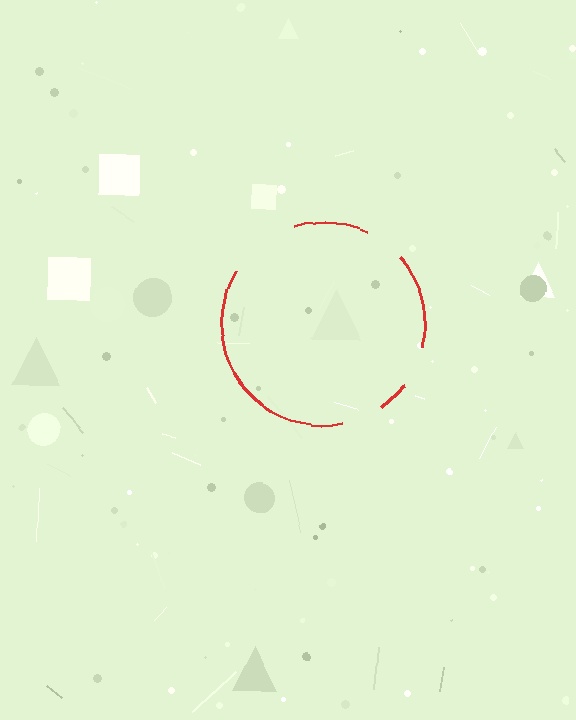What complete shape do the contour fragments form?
The contour fragments form a circle.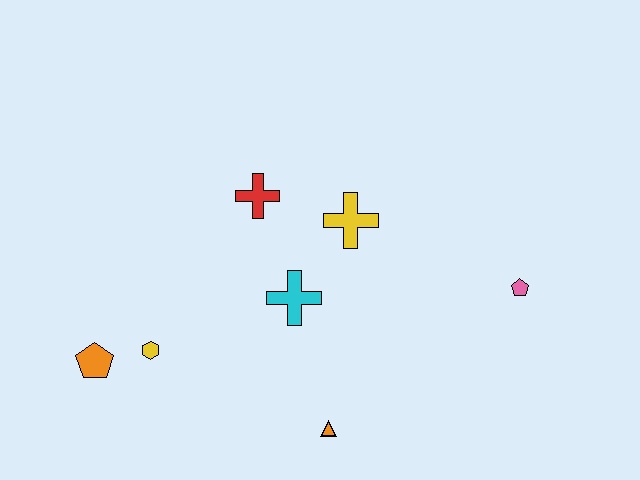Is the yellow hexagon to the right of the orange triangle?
No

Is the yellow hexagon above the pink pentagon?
No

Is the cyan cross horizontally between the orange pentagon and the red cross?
No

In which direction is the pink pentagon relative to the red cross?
The pink pentagon is to the right of the red cross.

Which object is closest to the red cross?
The yellow cross is closest to the red cross.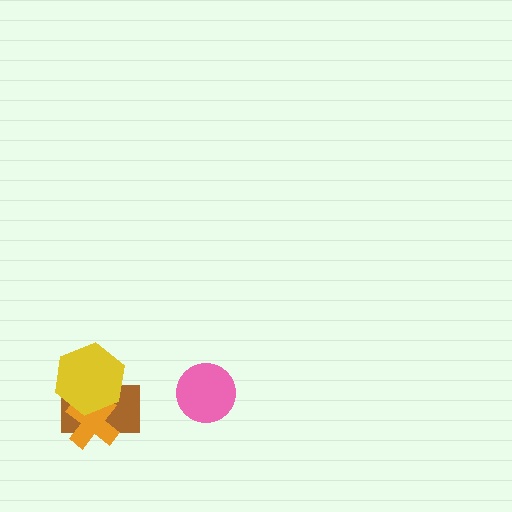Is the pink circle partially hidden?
No, no other shape covers it.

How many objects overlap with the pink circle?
0 objects overlap with the pink circle.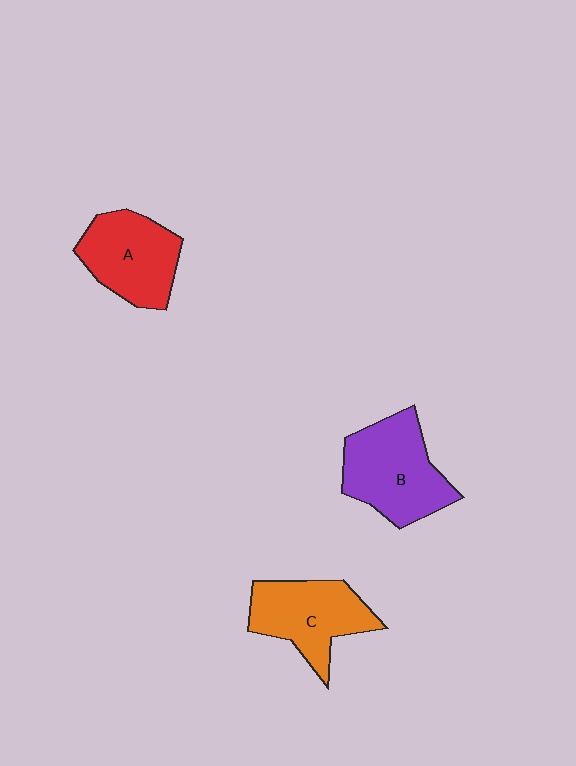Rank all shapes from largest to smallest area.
From largest to smallest: B (purple), C (orange), A (red).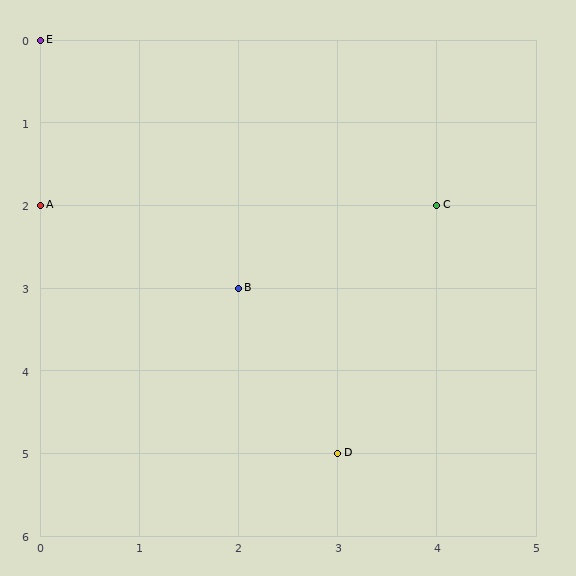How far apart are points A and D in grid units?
Points A and D are 3 columns and 3 rows apart (about 4.2 grid units diagonally).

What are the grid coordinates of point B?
Point B is at grid coordinates (2, 3).